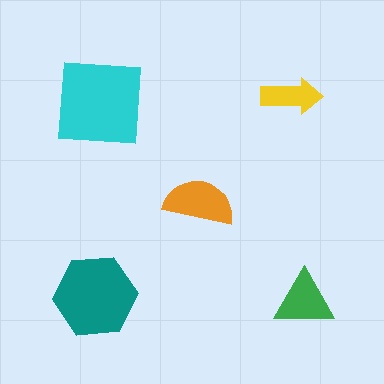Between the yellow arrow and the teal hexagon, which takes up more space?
The teal hexagon.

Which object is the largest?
The cyan square.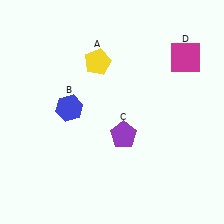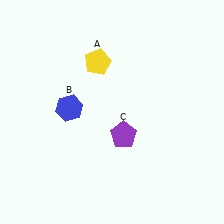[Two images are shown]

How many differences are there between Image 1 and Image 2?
There is 1 difference between the two images.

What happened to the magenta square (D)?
The magenta square (D) was removed in Image 2. It was in the top-right area of Image 1.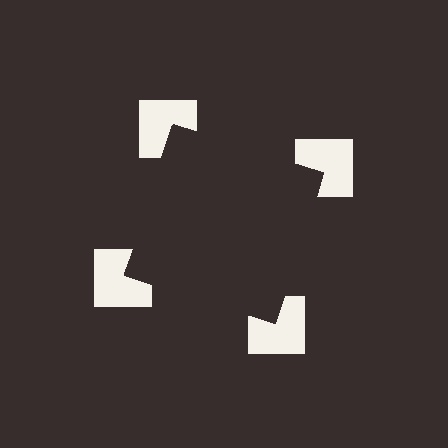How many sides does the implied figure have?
4 sides.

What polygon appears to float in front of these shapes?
An illusory square — its edges are inferred from the aligned wedge cuts in the notched squares, not physically drawn.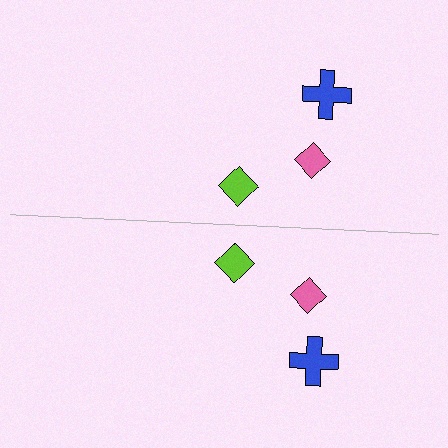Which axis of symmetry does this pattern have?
The pattern has a horizontal axis of symmetry running through the center of the image.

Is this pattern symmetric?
Yes, this pattern has bilateral (reflection) symmetry.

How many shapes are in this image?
There are 6 shapes in this image.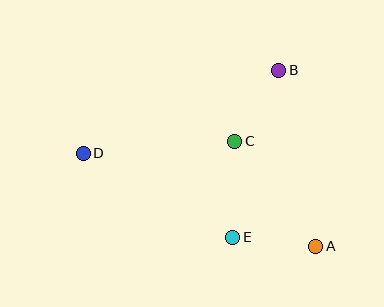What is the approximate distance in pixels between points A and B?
The distance between A and B is approximately 180 pixels.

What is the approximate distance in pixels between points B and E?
The distance between B and E is approximately 173 pixels.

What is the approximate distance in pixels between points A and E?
The distance between A and E is approximately 84 pixels.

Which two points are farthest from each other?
Points A and D are farthest from each other.